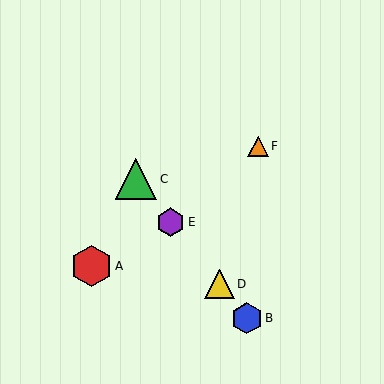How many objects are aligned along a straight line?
4 objects (B, C, D, E) are aligned along a straight line.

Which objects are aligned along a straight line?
Objects B, C, D, E are aligned along a straight line.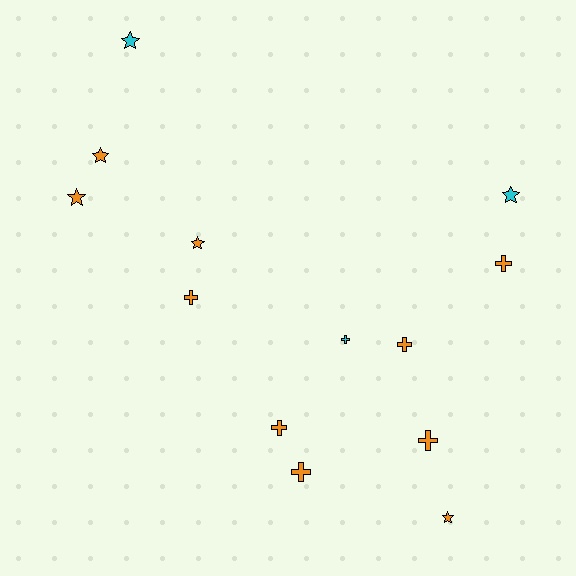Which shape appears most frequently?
Cross, with 7 objects.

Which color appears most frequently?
Orange, with 10 objects.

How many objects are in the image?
There are 13 objects.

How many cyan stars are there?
There are 2 cyan stars.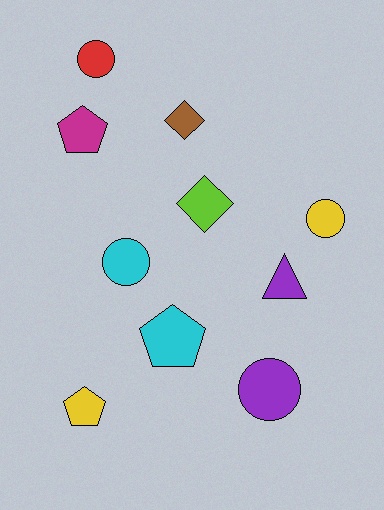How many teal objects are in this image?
There are no teal objects.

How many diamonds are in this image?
There are 2 diamonds.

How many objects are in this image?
There are 10 objects.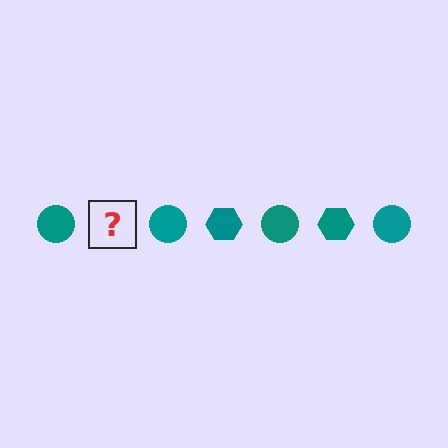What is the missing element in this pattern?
The missing element is a teal hexagon.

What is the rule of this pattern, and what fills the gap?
The rule is that the pattern cycles through circle, hexagon shapes in teal. The gap should be filled with a teal hexagon.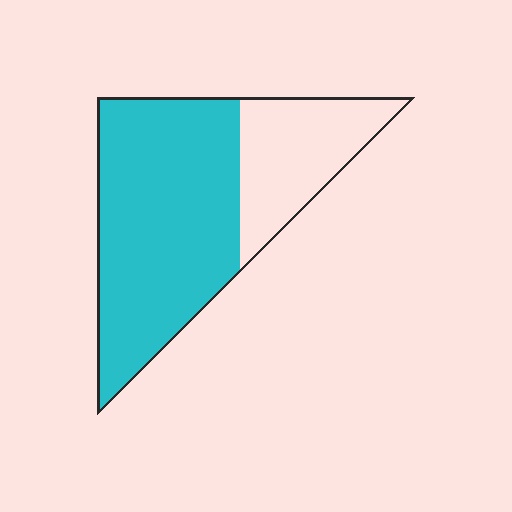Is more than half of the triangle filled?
Yes.